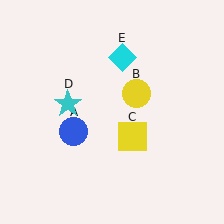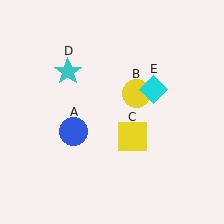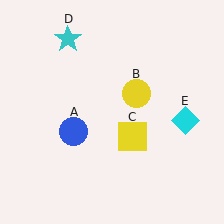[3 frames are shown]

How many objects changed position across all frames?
2 objects changed position: cyan star (object D), cyan diamond (object E).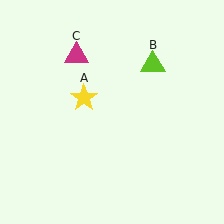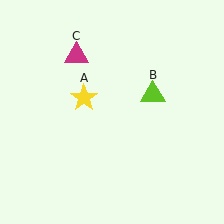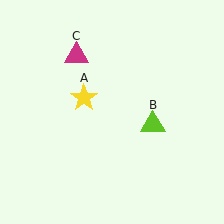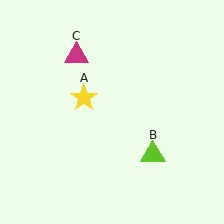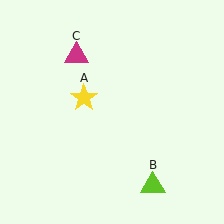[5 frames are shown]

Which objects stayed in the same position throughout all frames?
Yellow star (object A) and magenta triangle (object C) remained stationary.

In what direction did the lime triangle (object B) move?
The lime triangle (object B) moved down.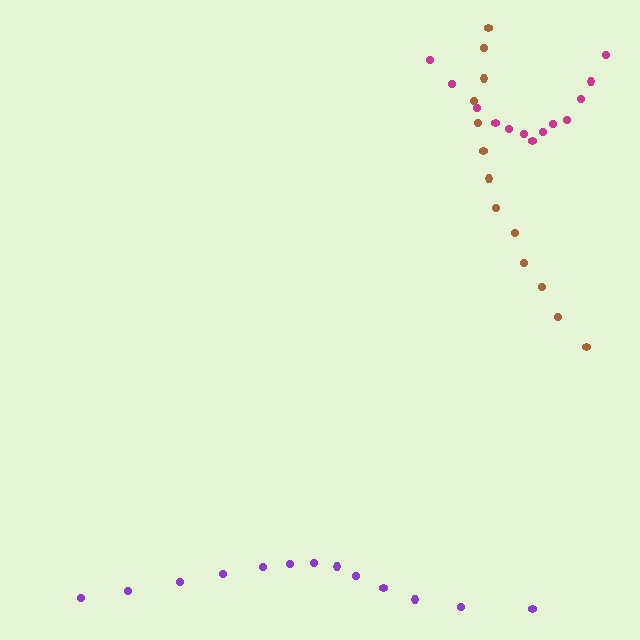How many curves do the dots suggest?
There are 3 distinct paths.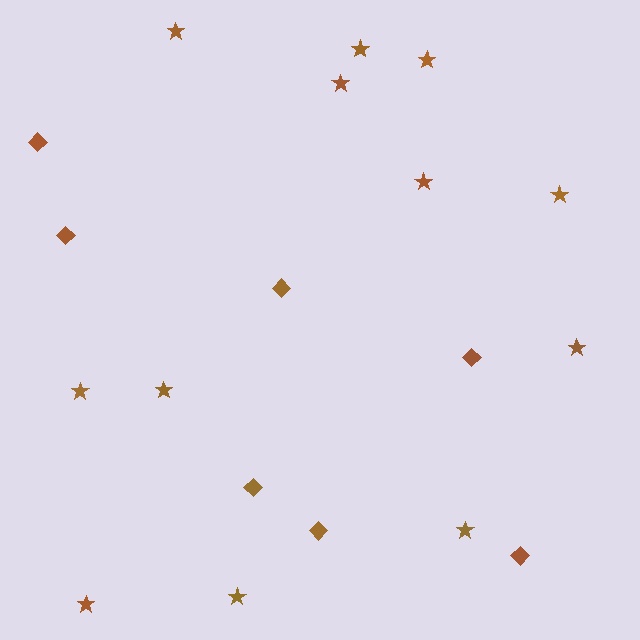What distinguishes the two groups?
There are 2 groups: one group of stars (12) and one group of diamonds (7).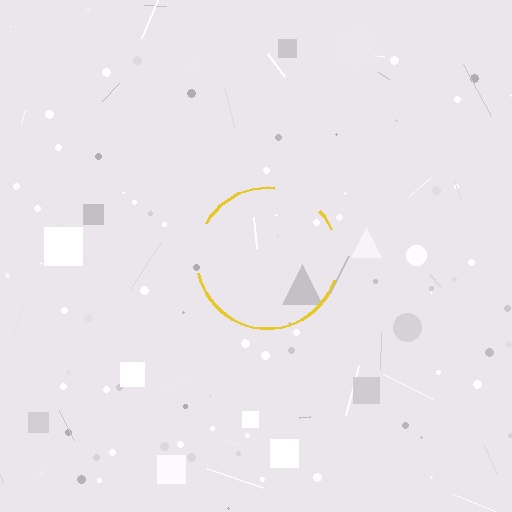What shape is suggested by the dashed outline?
The dashed outline suggests a circle.